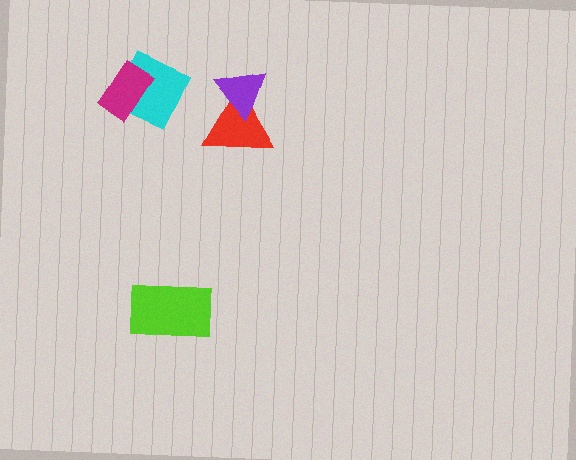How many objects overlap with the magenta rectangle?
1 object overlaps with the magenta rectangle.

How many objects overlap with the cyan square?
1 object overlaps with the cyan square.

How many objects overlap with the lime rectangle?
0 objects overlap with the lime rectangle.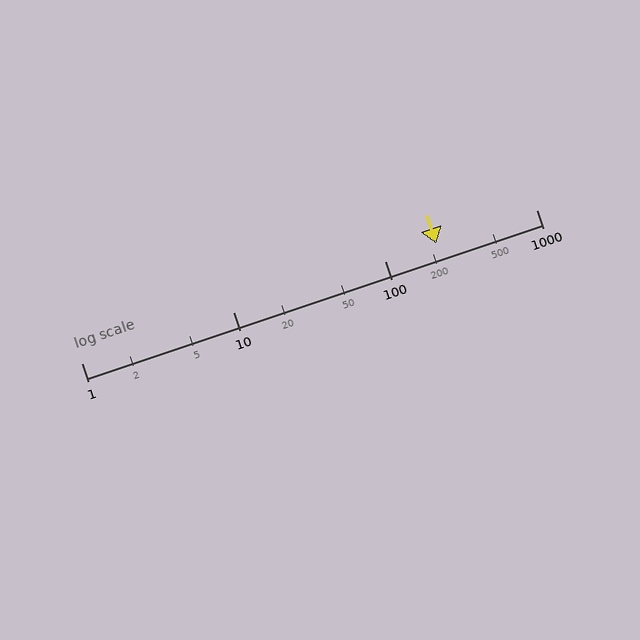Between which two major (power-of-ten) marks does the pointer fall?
The pointer is between 100 and 1000.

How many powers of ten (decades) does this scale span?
The scale spans 3 decades, from 1 to 1000.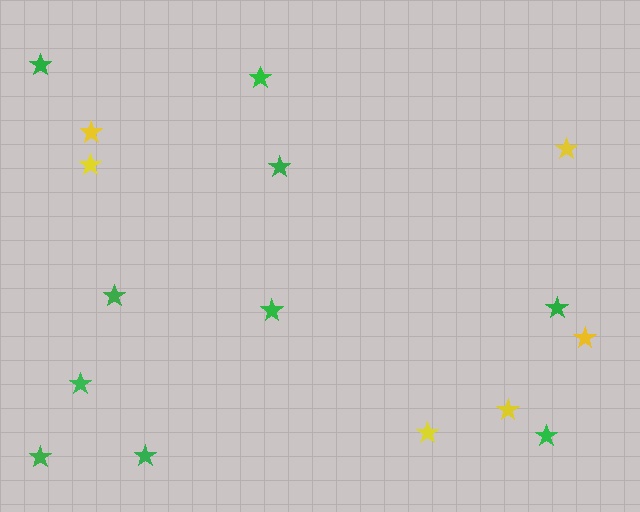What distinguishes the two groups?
There are 2 groups: one group of green stars (10) and one group of yellow stars (6).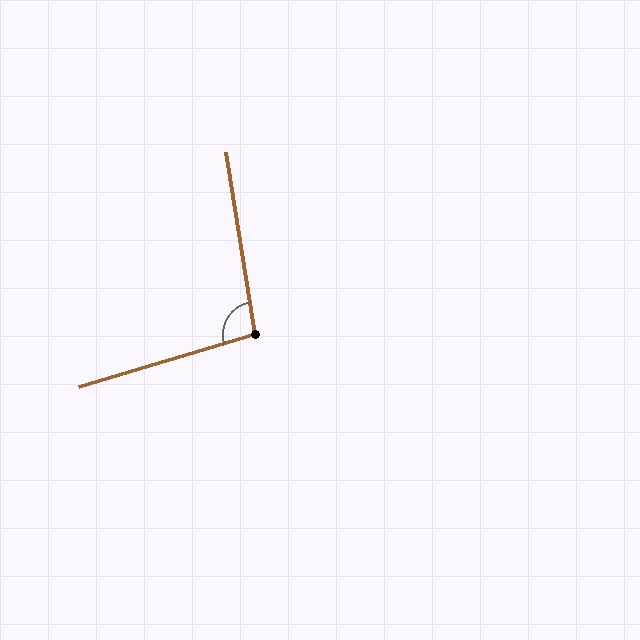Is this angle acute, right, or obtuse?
It is obtuse.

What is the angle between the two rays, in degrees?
Approximately 98 degrees.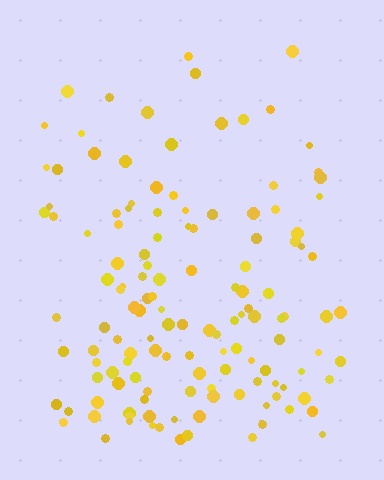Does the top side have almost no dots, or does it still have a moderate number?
Still a moderate number, just noticeably fewer than the bottom.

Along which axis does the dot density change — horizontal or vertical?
Vertical.